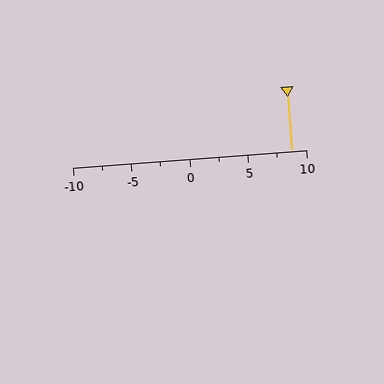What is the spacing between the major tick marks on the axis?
The major ticks are spaced 5 apart.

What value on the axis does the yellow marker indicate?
The marker indicates approximately 8.8.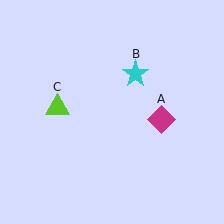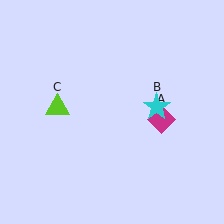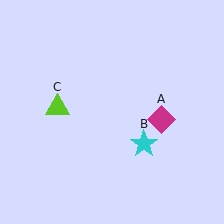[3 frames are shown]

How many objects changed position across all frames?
1 object changed position: cyan star (object B).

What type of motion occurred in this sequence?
The cyan star (object B) rotated clockwise around the center of the scene.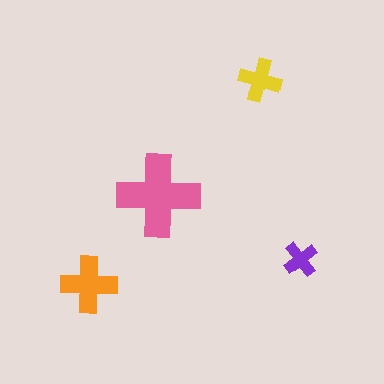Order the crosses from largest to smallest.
the pink one, the orange one, the yellow one, the purple one.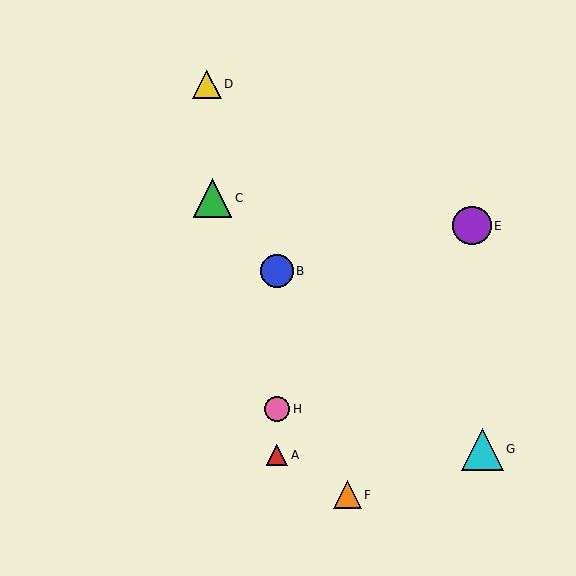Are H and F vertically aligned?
No, H is at x≈277 and F is at x≈347.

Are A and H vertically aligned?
Yes, both are at x≈277.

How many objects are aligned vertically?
3 objects (A, B, H) are aligned vertically.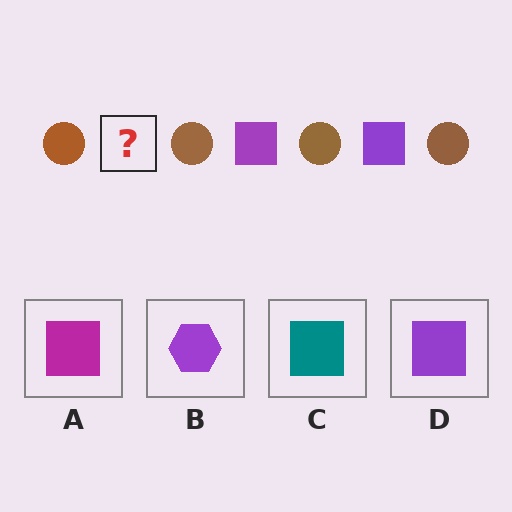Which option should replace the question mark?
Option D.